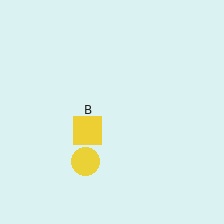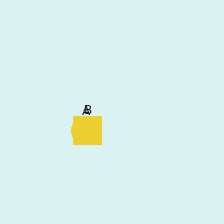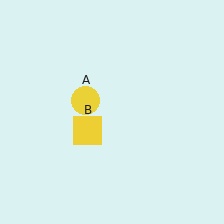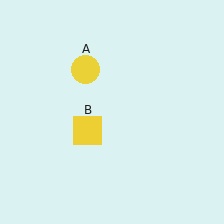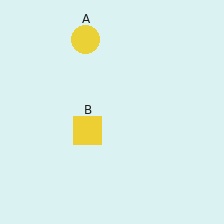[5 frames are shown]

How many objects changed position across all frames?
1 object changed position: yellow circle (object A).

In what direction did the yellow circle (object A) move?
The yellow circle (object A) moved up.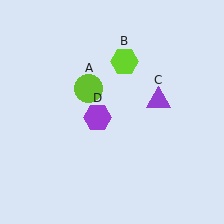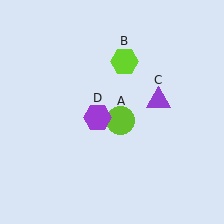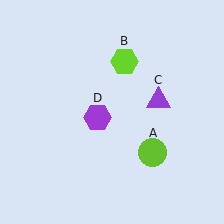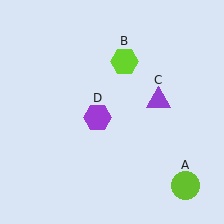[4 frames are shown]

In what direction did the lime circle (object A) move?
The lime circle (object A) moved down and to the right.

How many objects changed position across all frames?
1 object changed position: lime circle (object A).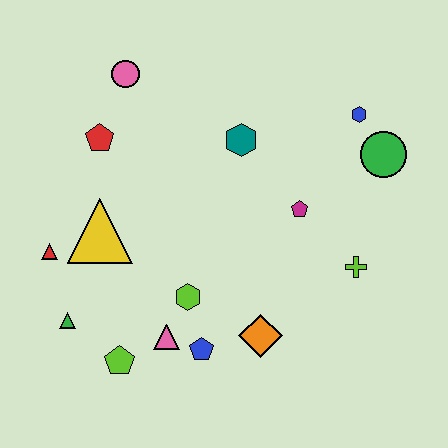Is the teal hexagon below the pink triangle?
No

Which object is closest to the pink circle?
The red pentagon is closest to the pink circle.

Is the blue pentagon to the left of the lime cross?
Yes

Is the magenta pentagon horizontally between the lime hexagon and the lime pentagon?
No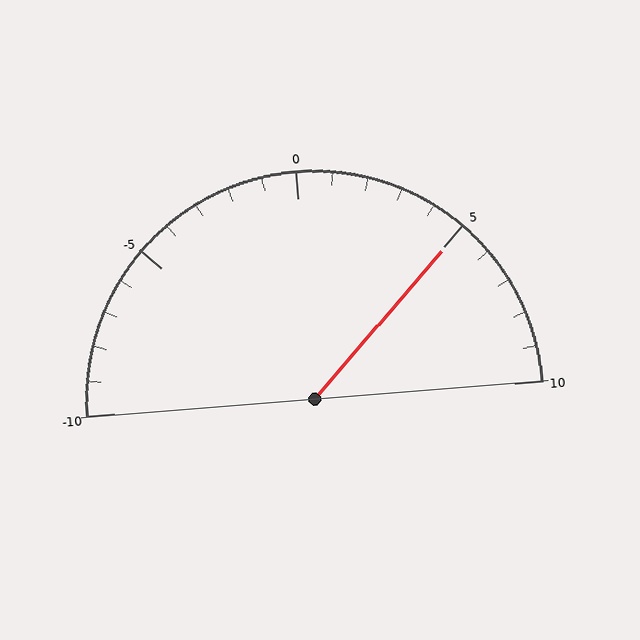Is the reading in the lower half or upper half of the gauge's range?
The reading is in the upper half of the range (-10 to 10).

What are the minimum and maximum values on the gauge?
The gauge ranges from -10 to 10.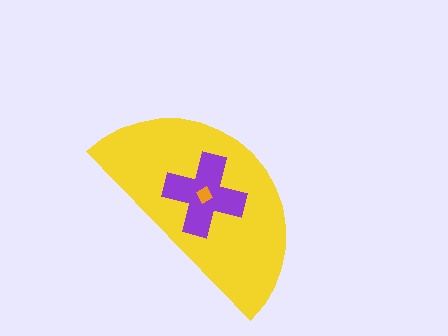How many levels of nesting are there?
3.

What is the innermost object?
The orange diamond.